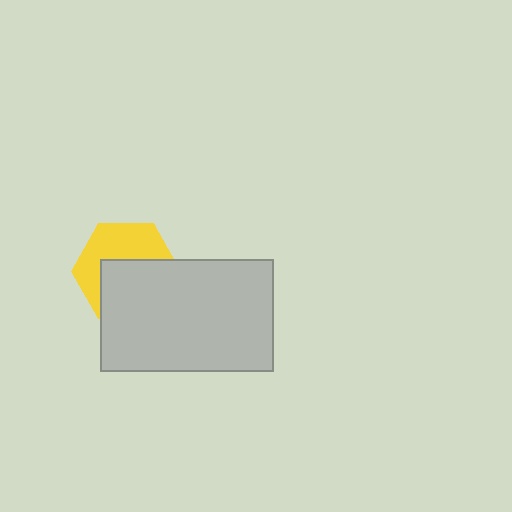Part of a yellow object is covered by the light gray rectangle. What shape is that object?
It is a hexagon.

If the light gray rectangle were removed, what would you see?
You would see the complete yellow hexagon.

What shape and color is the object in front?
The object in front is a light gray rectangle.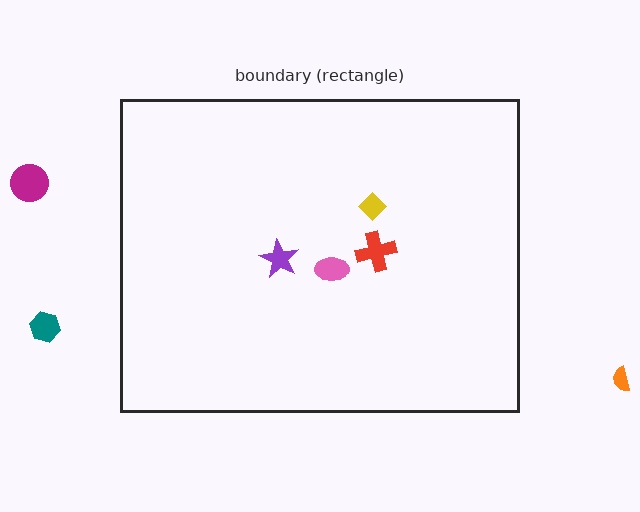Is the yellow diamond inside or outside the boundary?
Inside.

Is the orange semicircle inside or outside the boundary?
Outside.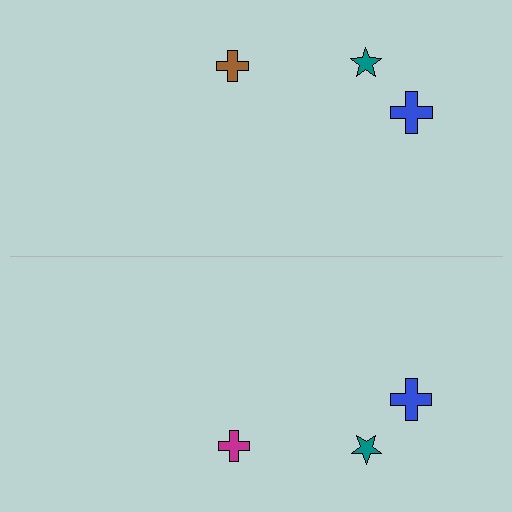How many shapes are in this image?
There are 6 shapes in this image.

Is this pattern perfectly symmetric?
No, the pattern is not perfectly symmetric. The magenta cross on the bottom side breaks the symmetry — its mirror counterpart is brown.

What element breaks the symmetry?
The magenta cross on the bottom side breaks the symmetry — its mirror counterpart is brown.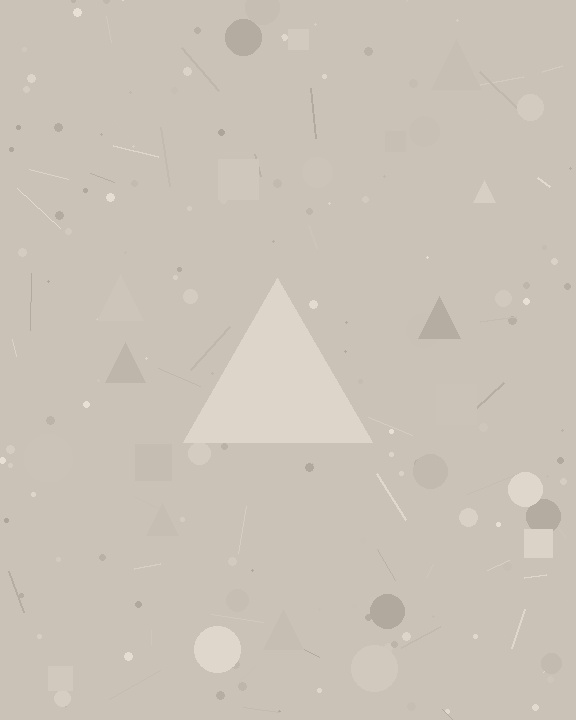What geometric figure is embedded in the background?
A triangle is embedded in the background.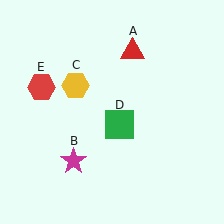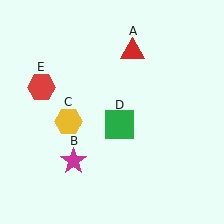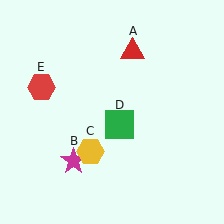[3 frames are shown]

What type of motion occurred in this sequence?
The yellow hexagon (object C) rotated counterclockwise around the center of the scene.